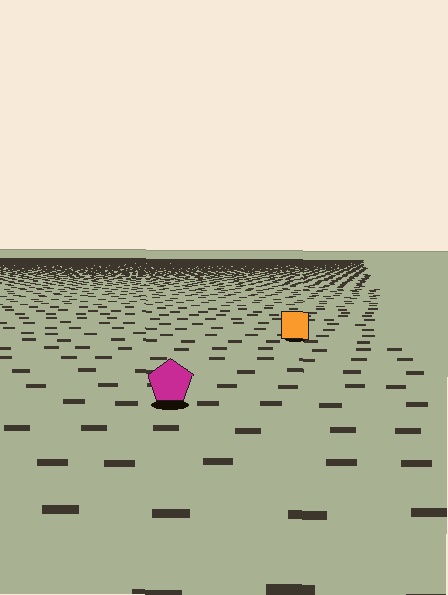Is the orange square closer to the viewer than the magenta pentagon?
No. The magenta pentagon is closer — you can tell from the texture gradient: the ground texture is coarser near it.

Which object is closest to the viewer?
The magenta pentagon is closest. The texture marks near it are larger and more spread out.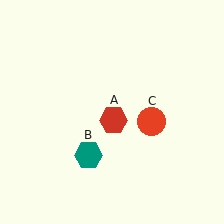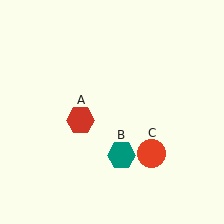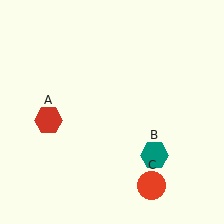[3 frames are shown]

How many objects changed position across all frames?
3 objects changed position: red hexagon (object A), teal hexagon (object B), red circle (object C).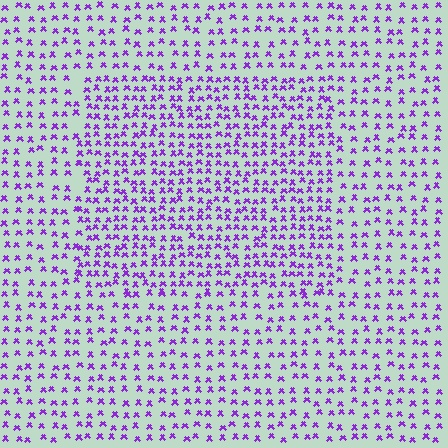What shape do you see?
I see a rectangle.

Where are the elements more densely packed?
The elements are more densely packed inside the rectangle boundary.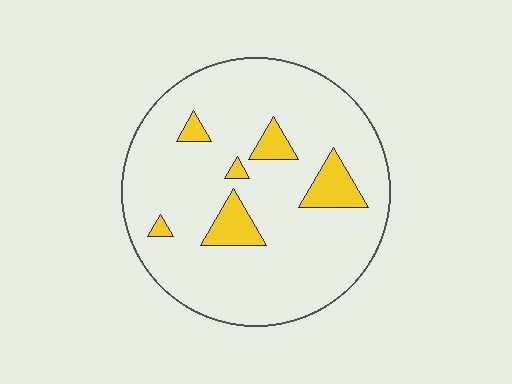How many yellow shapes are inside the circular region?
6.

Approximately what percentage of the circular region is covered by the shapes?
Approximately 10%.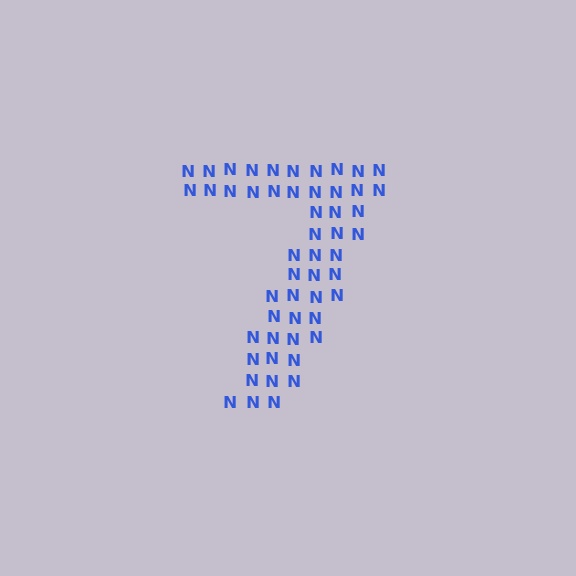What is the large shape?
The large shape is the digit 7.